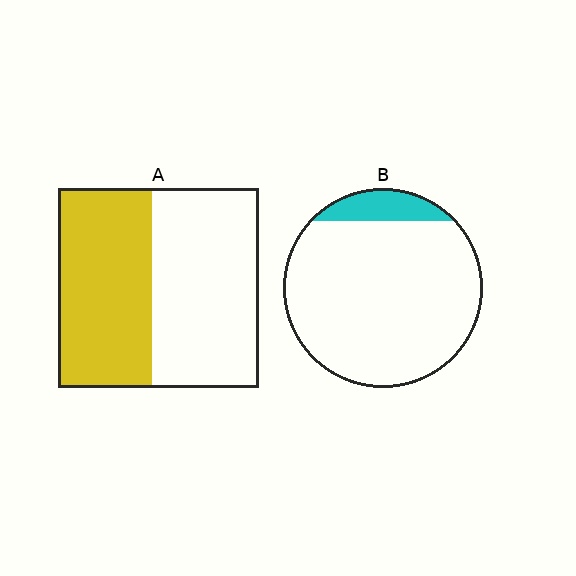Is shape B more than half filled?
No.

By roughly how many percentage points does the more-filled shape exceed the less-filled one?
By roughly 35 percentage points (A over B).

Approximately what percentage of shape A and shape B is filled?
A is approximately 45% and B is approximately 10%.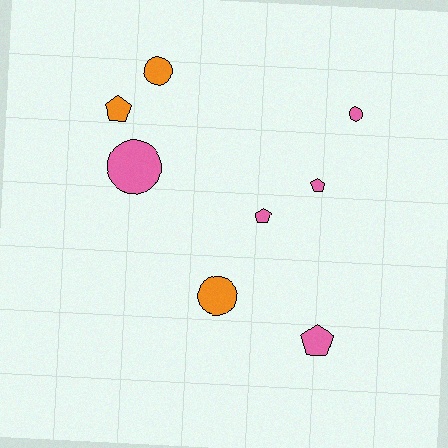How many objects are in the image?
There are 8 objects.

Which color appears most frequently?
Pink, with 5 objects.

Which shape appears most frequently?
Pentagon, with 4 objects.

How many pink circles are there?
There are 2 pink circles.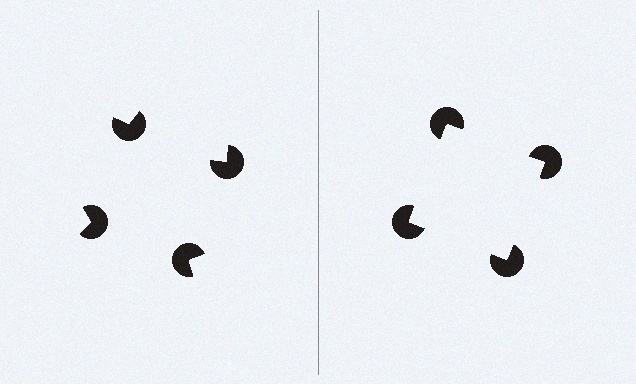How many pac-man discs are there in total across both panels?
8 — 4 on each side.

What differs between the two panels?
The pac-man discs are positioned identically on both sides; only the wedge orientations differ. On the right they align to a square; on the left they are misaligned.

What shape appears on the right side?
An illusory square.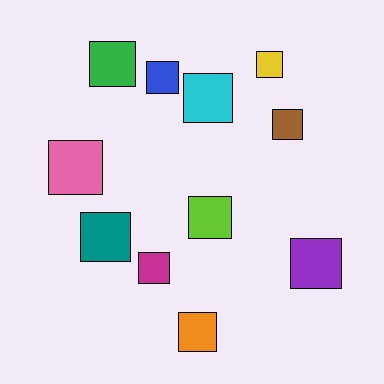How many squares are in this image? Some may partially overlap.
There are 11 squares.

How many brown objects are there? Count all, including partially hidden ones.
There is 1 brown object.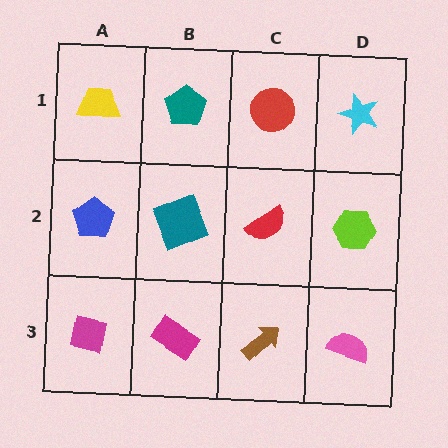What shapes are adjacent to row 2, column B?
A teal pentagon (row 1, column B), a magenta rectangle (row 3, column B), a blue pentagon (row 2, column A), a red semicircle (row 2, column C).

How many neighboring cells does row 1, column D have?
2.